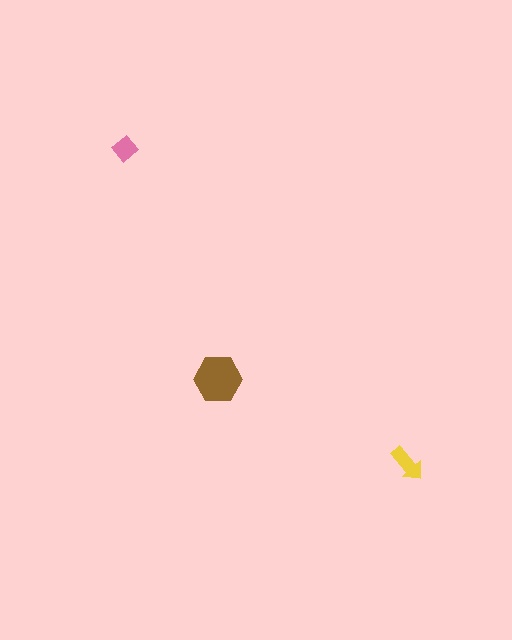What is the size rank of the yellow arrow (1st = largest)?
2nd.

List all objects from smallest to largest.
The pink diamond, the yellow arrow, the brown hexagon.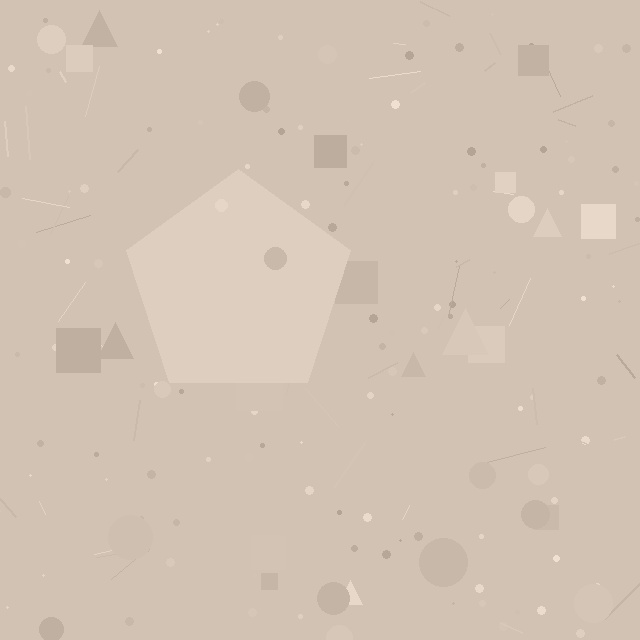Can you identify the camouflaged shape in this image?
The camouflaged shape is a pentagon.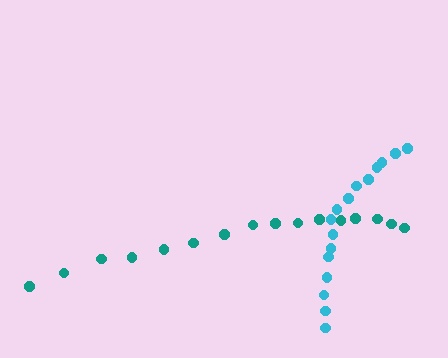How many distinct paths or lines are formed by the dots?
There are 2 distinct paths.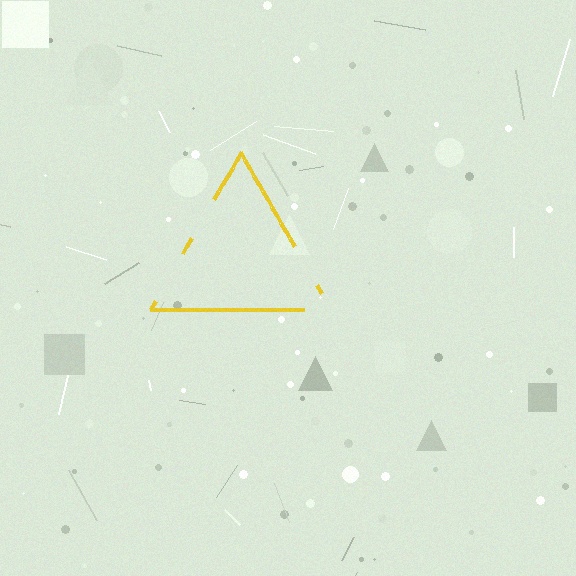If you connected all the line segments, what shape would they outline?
They would outline a triangle.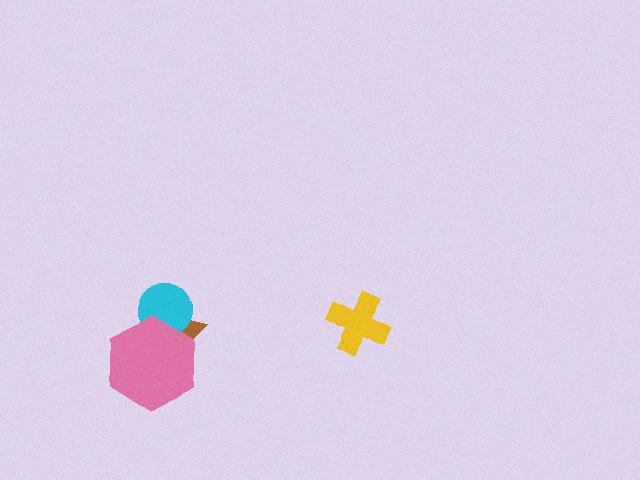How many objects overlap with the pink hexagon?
2 objects overlap with the pink hexagon.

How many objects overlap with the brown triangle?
2 objects overlap with the brown triangle.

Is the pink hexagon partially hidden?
No, no other shape covers it.